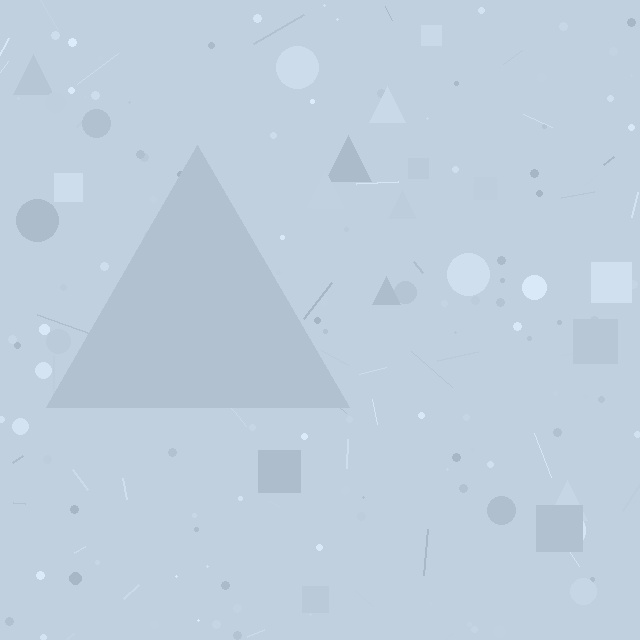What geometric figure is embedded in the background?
A triangle is embedded in the background.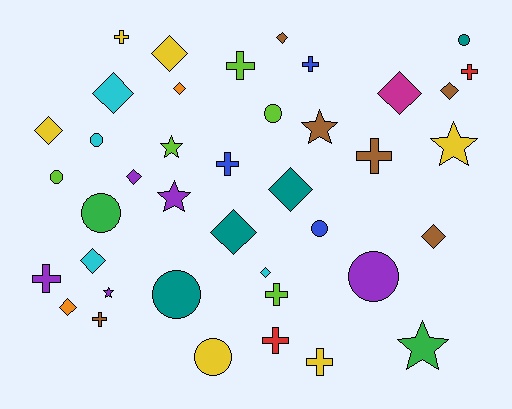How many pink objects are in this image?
There are no pink objects.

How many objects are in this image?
There are 40 objects.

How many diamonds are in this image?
There are 14 diamonds.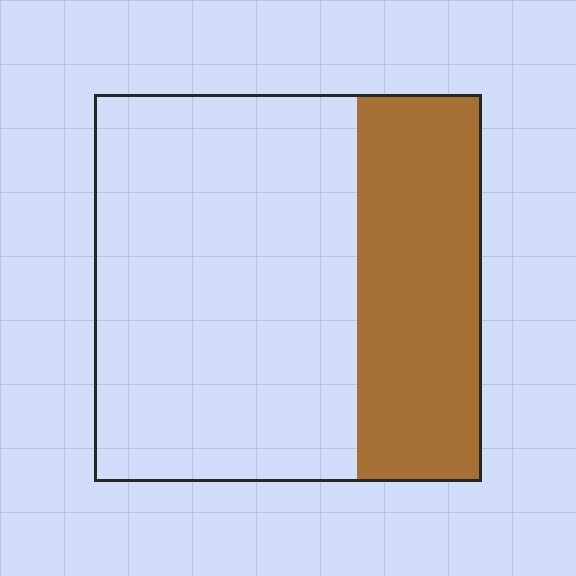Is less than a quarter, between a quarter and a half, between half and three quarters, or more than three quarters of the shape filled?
Between a quarter and a half.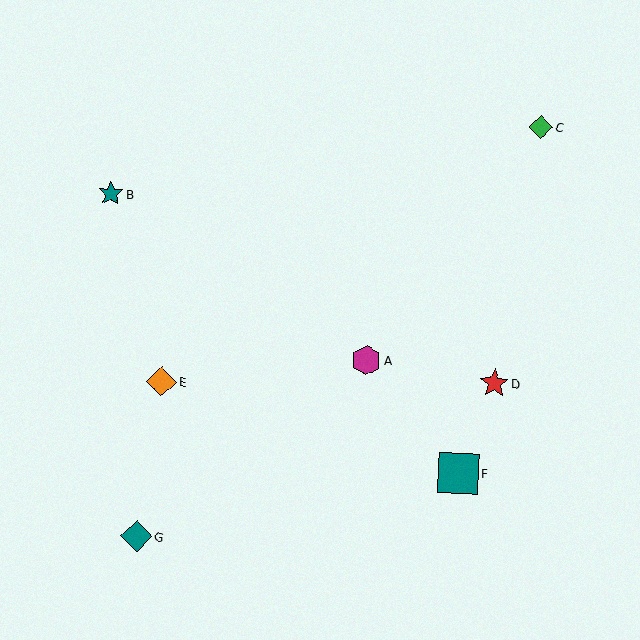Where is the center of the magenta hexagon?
The center of the magenta hexagon is at (366, 360).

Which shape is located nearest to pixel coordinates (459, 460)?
The teal square (labeled F) at (458, 473) is nearest to that location.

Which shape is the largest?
The teal square (labeled F) is the largest.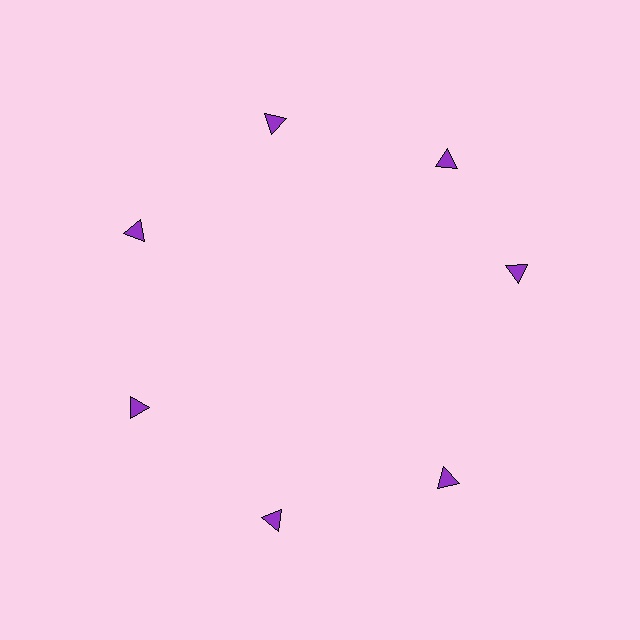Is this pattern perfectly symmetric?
No. The 7 purple triangles are arranged in a ring, but one element near the 3 o'clock position is rotated out of alignment along the ring, breaking the 7-fold rotational symmetry.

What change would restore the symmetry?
The symmetry would be restored by rotating it back into even spacing with its neighbors so that all 7 triangles sit at equal angles and equal distance from the center.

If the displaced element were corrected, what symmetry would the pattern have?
It would have 7-fold rotational symmetry — the pattern would map onto itself every 51 degrees.